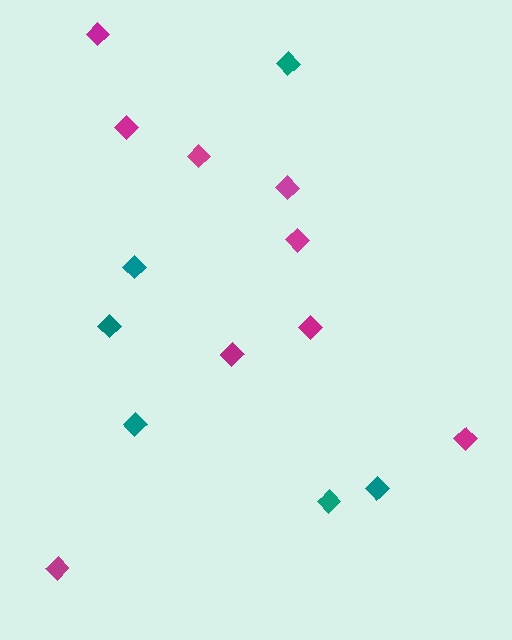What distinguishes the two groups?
There are 2 groups: one group of teal diamonds (6) and one group of magenta diamonds (9).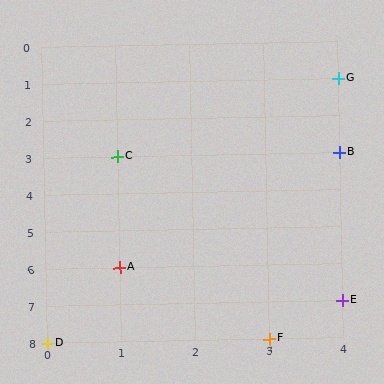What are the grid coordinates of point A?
Point A is at grid coordinates (1, 6).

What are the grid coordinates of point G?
Point G is at grid coordinates (4, 1).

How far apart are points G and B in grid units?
Points G and B are 2 rows apart.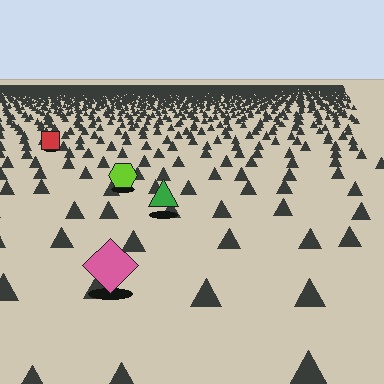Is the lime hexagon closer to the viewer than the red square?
Yes. The lime hexagon is closer — you can tell from the texture gradient: the ground texture is coarser near it.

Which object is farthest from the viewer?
The red square is farthest from the viewer. It appears smaller and the ground texture around it is denser.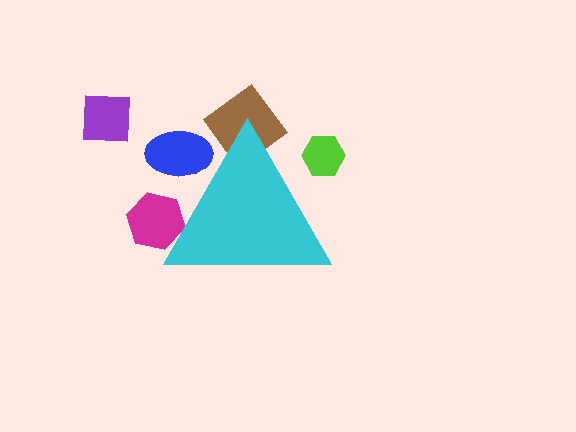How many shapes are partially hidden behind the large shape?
4 shapes are partially hidden.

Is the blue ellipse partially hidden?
Yes, the blue ellipse is partially hidden behind the cyan triangle.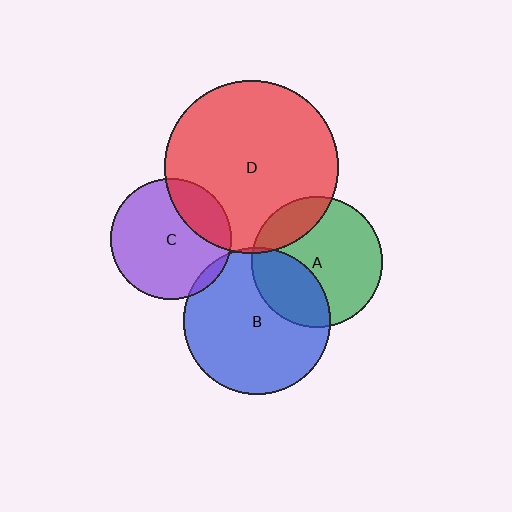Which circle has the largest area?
Circle D (red).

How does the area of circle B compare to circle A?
Approximately 1.3 times.